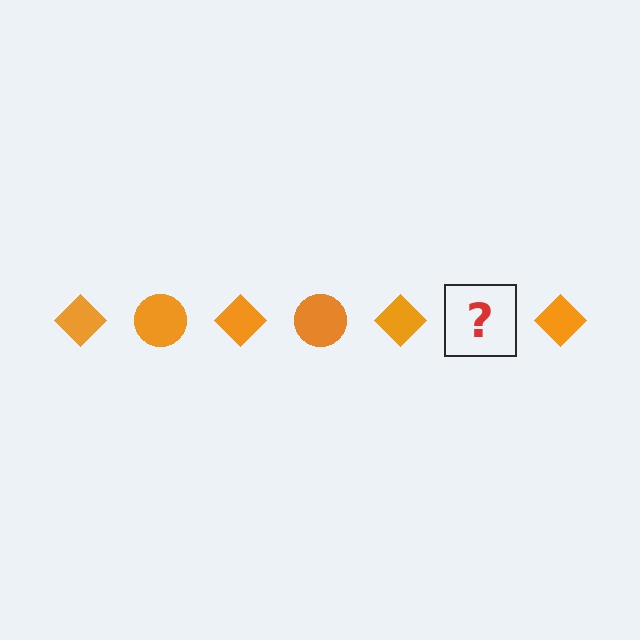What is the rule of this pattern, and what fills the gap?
The rule is that the pattern cycles through diamond, circle shapes in orange. The gap should be filled with an orange circle.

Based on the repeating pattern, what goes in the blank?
The blank should be an orange circle.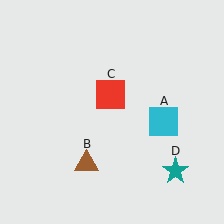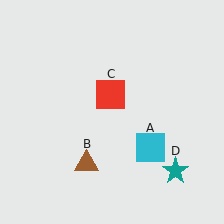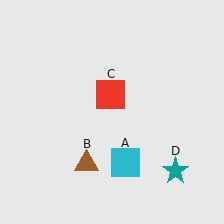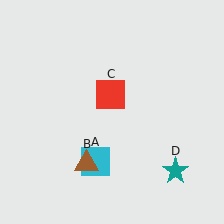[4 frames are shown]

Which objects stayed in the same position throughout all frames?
Brown triangle (object B) and red square (object C) and teal star (object D) remained stationary.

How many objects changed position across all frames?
1 object changed position: cyan square (object A).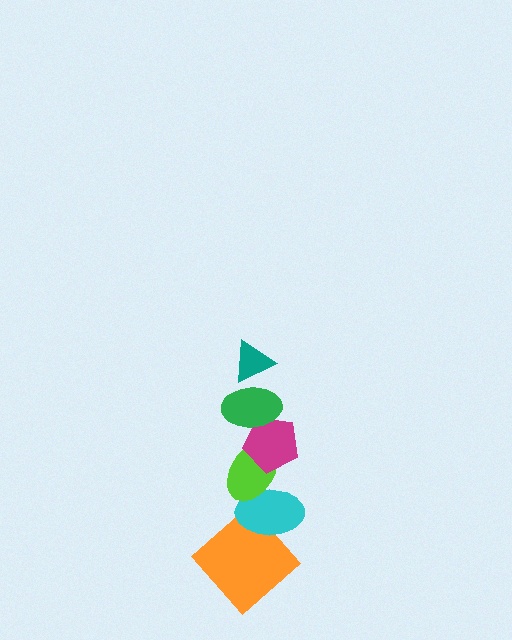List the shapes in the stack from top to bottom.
From top to bottom: the teal triangle, the green ellipse, the magenta pentagon, the lime ellipse, the cyan ellipse, the orange diamond.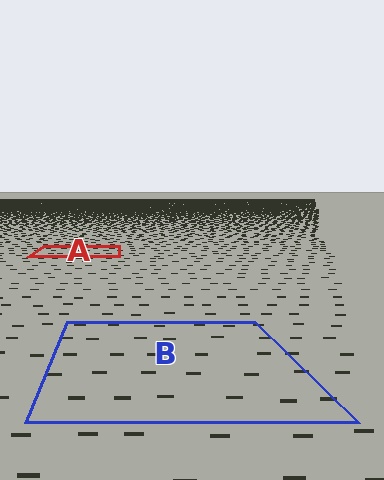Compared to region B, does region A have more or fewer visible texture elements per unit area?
Region A has more texture elements per unit area — they are packed more densely because it is farther away.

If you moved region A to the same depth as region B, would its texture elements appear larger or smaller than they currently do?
They would appear larger. At a closer depth, the same texture elements are projected at a bigger on-screen size.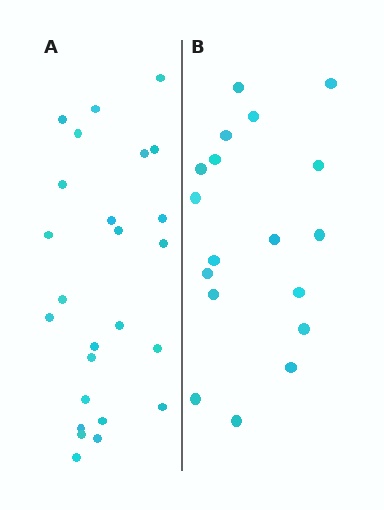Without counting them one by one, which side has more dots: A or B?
Region A (the left region) has more dots.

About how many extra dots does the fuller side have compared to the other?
Region A has roughly 8 or so more dots than region B.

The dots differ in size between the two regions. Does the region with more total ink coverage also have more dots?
No. Region B has more total ink coverage because its dots are larger, but region A actually contains more individual dots. Total area can be misleading — the number of items is what matters here.